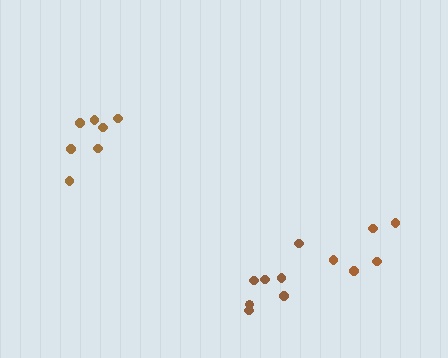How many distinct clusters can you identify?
There are 3 distinct clusters.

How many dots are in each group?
Group 1: 7 dots, Group 2: 5 dots, Group 3: 7 dots (19 total).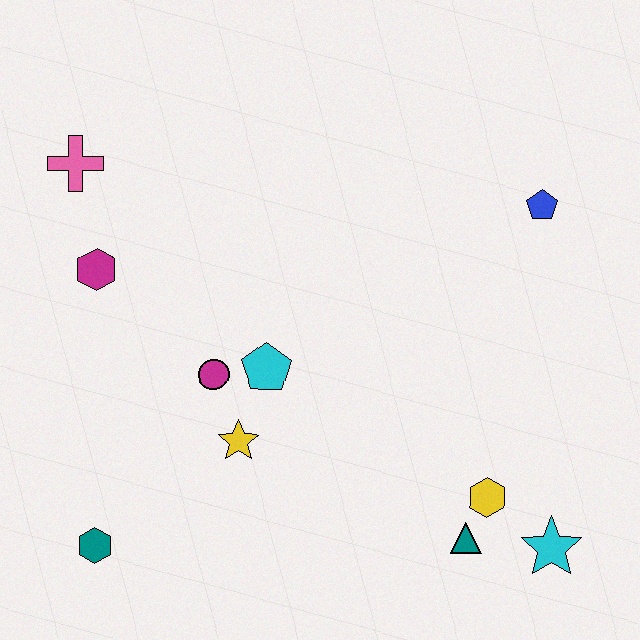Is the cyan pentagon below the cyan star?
No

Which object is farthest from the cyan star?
The pink cross is farthest from the cyan star.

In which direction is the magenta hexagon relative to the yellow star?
The magenta hexagon is above the yellow star.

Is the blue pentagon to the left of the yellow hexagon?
No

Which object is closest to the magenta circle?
The cyan pentagon is closest to the magenta circle.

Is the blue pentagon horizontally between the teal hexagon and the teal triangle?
No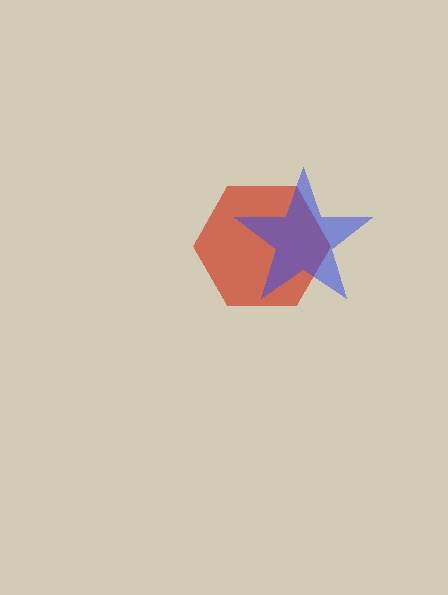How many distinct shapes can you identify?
There are 2 distinct shapes: a red hexagon, a blue star.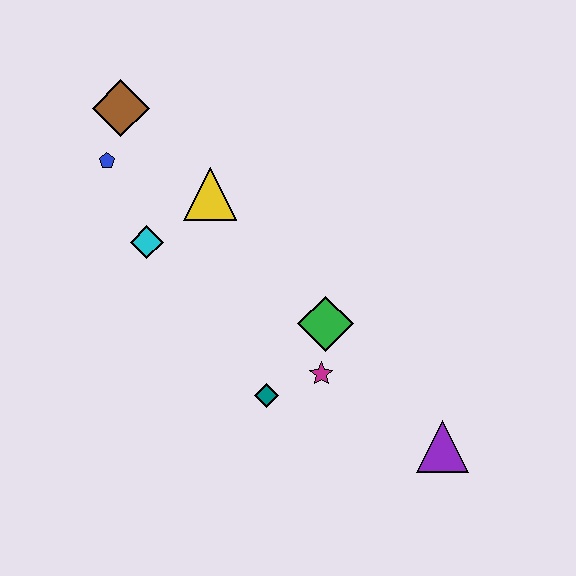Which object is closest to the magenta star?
The green diamond is closest to the magenta star.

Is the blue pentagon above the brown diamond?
No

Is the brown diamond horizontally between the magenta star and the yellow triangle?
No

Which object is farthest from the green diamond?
The brown diamond is farthest from the green diamond.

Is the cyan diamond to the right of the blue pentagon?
Yes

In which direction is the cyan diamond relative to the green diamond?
The cyan diamond is to the left of the green diamond.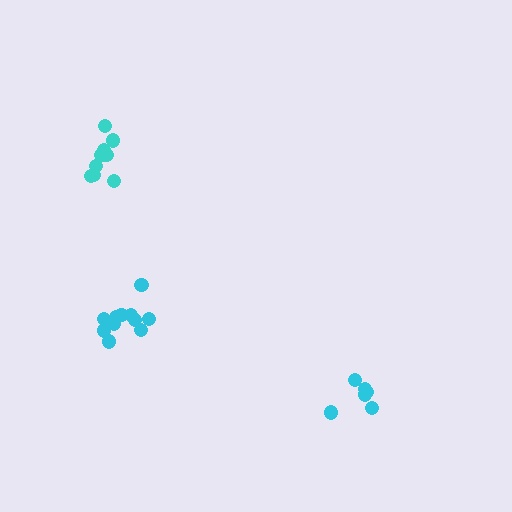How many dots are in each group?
Group 1: 11 dots, Group 2: 9 dots, Group 3: 6 dots (26 total).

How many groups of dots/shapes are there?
There are 3 groups.